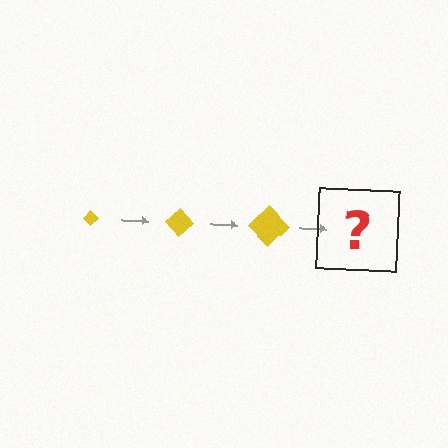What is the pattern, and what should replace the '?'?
The pattern is that the diamond gets progressively larger each step. The '?' should be a yellow diamond, larger than the previous one.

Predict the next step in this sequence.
The next step is a yellow diamond, larger than the previous one.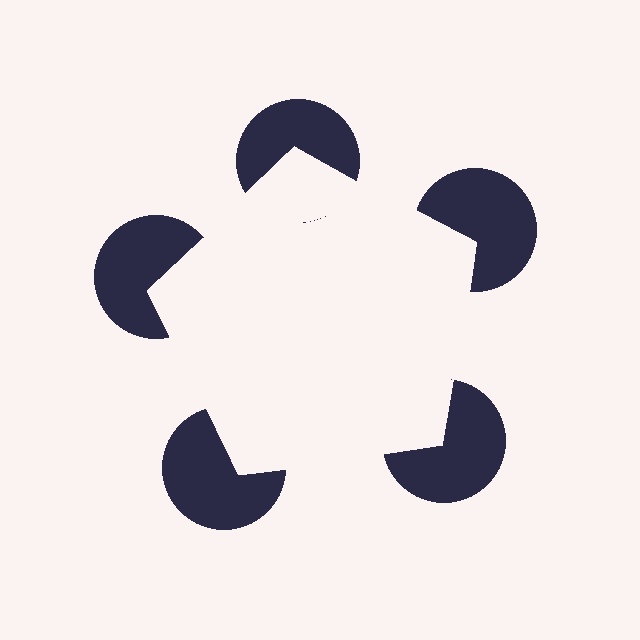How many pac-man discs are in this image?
There are 5 — one at each vertex of the illusory pentagon.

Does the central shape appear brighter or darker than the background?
It typically appears slightly brighter than the background, even though no actual brightness change is drawn.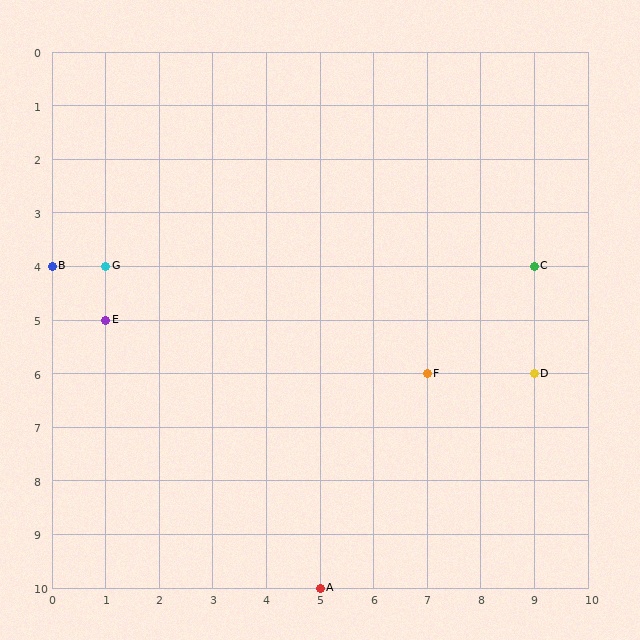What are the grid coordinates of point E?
Point E is at grid coordinates (1, 5).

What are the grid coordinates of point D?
Point D is at grid coordinates (9, 6).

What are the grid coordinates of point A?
Point A is at grid coordinates (5, 10).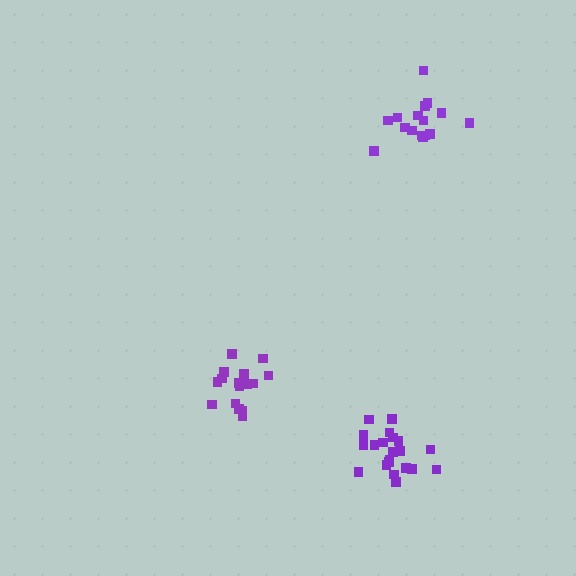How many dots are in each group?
Group 1: 16 dots, Group 2: 21 dots, Group 3: 16 dots (53 total).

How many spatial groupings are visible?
There are 3 spatial groupings.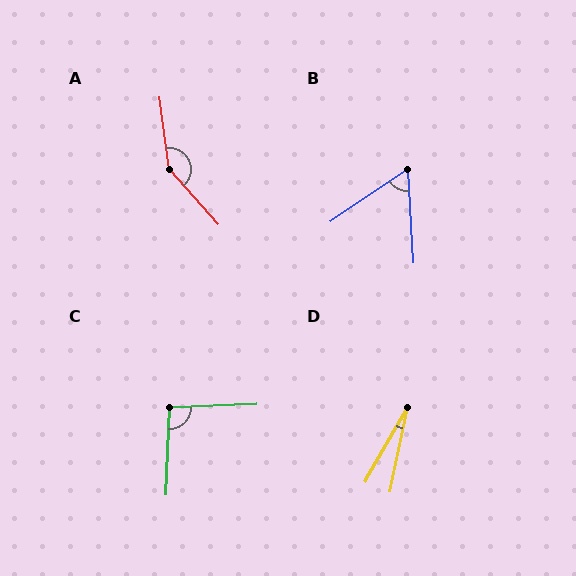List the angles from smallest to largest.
D (18°), B (60°), C (94°), A (145°).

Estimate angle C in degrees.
Approximately 94 degrees.